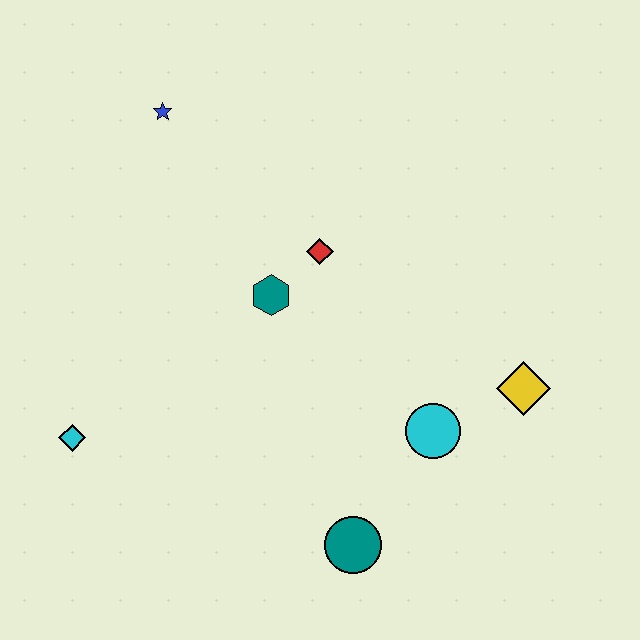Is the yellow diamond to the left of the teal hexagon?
No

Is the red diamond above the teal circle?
Yes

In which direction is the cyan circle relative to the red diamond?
The cyan circle is below the red diamond.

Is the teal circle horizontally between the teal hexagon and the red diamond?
No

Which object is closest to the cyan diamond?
The teal hexagon is closest to the cyan diamond.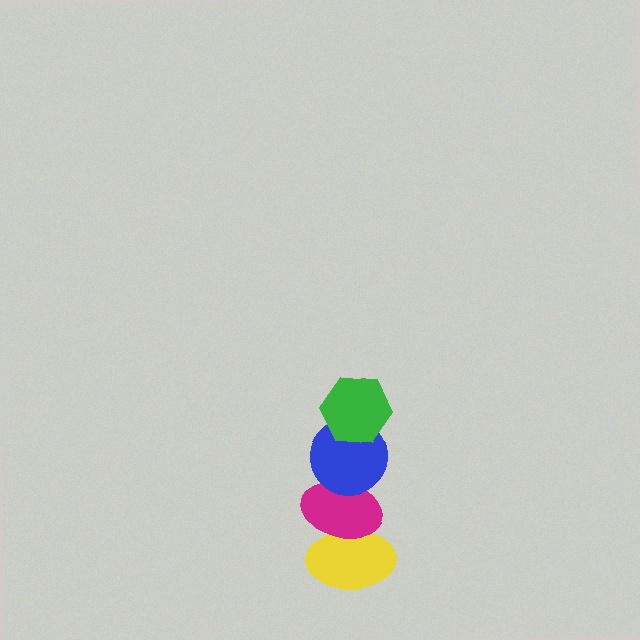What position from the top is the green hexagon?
The green hexagon is 1st from the top.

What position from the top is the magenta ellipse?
The magenta ellipse is 3rd from the top.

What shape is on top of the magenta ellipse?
The blue circle is on top of the magenta ellipse.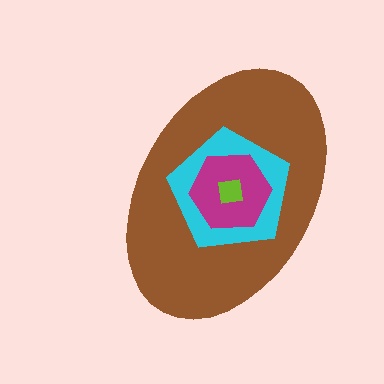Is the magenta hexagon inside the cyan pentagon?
Yes.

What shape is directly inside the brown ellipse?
The cyan pentagon.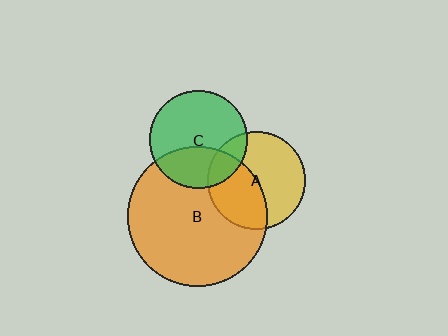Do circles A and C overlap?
Yes.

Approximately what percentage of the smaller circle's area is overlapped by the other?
Approximately 15%.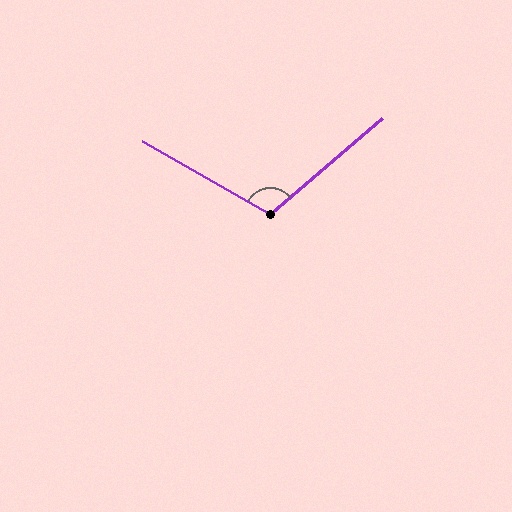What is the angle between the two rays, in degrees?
Approximately 110 degrees.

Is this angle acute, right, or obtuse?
It is obtuse.